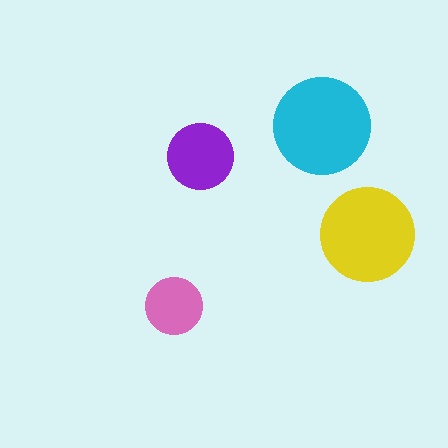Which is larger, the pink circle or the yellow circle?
The yellow one.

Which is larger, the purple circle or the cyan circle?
The cyan one.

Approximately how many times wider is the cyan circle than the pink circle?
About 1.5 times wider.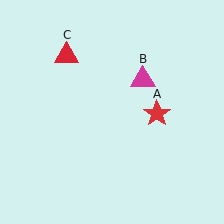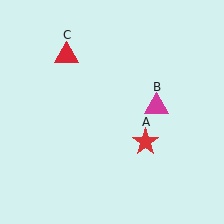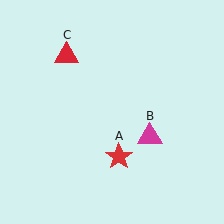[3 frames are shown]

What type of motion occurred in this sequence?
The red star (object A), magenta triangle (object B) rotated clockwise around the center of the scene.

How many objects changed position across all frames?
2 objects changed position: red star (object A), magenta triangle (object B).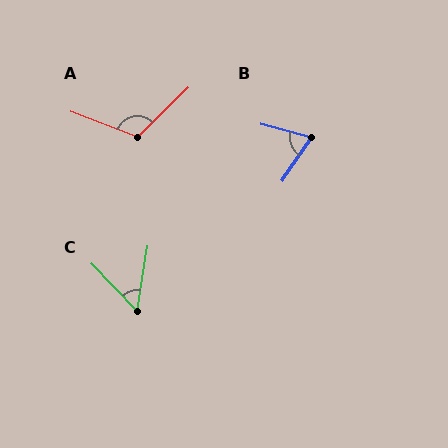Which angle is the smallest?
C, at approximately 53 degrees.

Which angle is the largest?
A, at approximately 114 degrees.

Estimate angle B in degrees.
Approximately 70 degrees.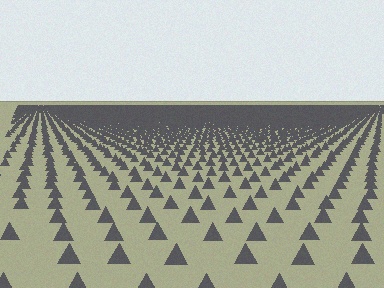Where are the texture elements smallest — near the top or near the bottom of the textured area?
Near the top.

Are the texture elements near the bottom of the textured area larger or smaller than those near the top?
Larger. Near the bottom, elements are closer to the viewer and appear at a bigger on-screen size.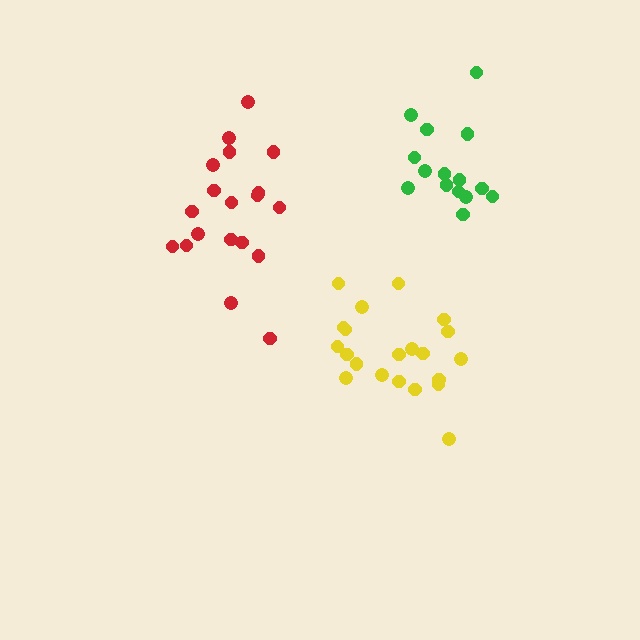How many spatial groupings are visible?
There are 3 spatial groupings.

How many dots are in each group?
Group 1: 19 dots, Group 2: 21 dots, Group 3: 15 dots (55 total).